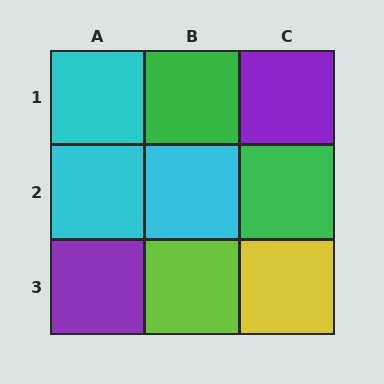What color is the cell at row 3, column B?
Lime.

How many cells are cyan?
3 cells are cyan.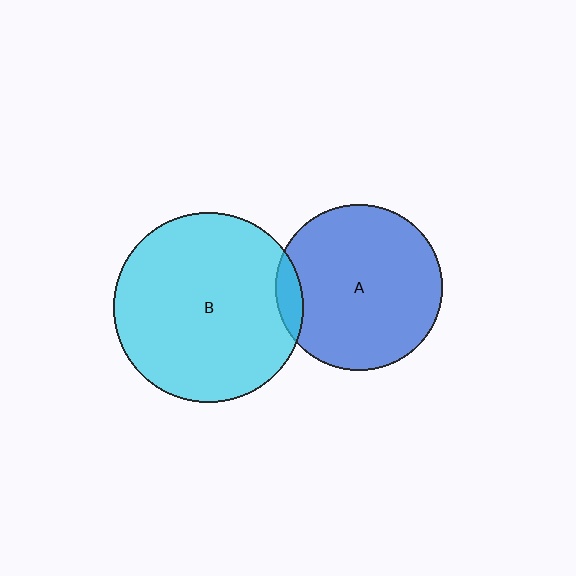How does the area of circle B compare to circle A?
Approximately 1.3 times.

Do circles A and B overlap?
Yes.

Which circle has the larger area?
Circle B (cyan).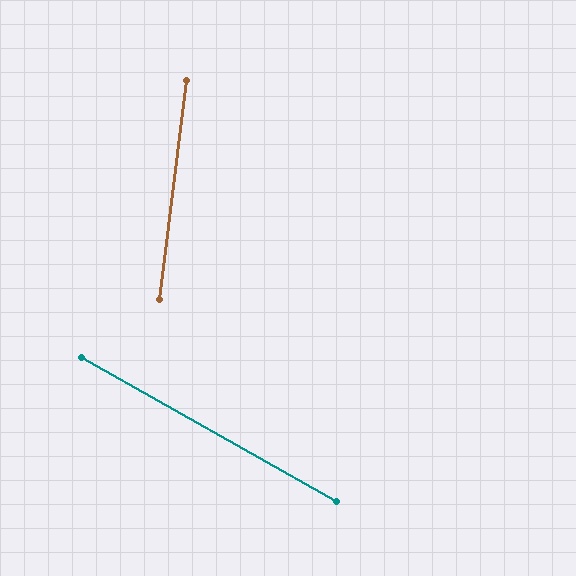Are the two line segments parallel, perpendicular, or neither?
Neither parallel nor perpendicular — they differ by about 68°.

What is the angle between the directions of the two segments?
Approximately 68 degrees.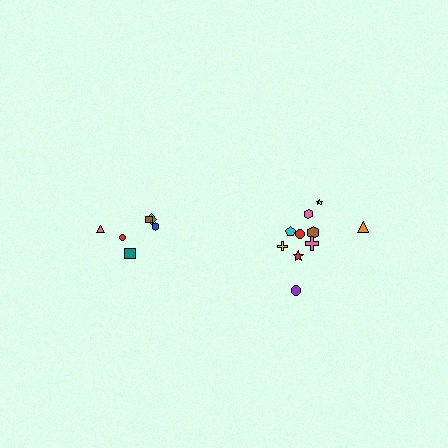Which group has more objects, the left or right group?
The right group.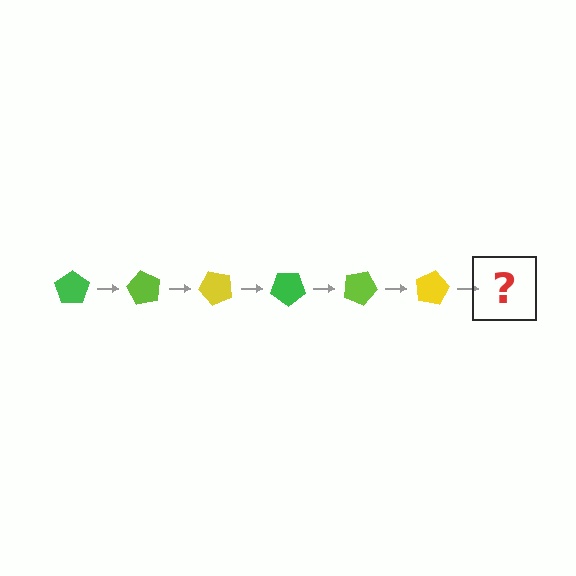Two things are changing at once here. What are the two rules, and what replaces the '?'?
The two rules are that it rotates 60 degrees each step and the color cycles through green, lime, and yellow. The '?' should be a green pentagon, rotated 360 degrees from the start.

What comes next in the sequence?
The next element should be a green pentagon, rotated 360 degrees from the start.